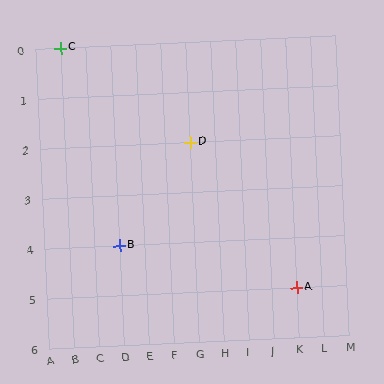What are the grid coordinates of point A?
Point A is at grid coordinates (K, 5).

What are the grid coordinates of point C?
Point C is at grid coordinates (B, 0).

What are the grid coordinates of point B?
Point B is at grid coordinates (D, 4).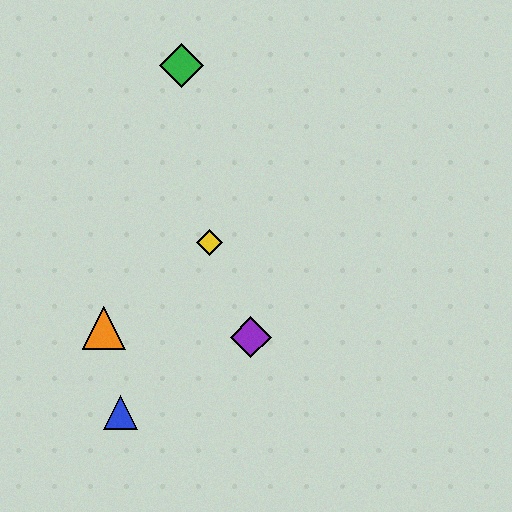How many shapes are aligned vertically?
2 shapes (the red triangle, the purple diamond) are aligned vertically.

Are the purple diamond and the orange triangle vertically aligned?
No, the purple diamond is at x≈251 and the orange triangle is at x≈104.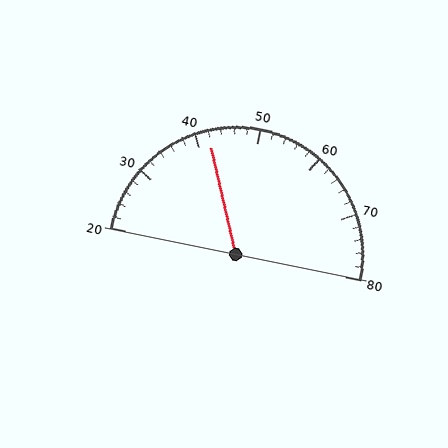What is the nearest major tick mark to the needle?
The nearest major tick mark is 40.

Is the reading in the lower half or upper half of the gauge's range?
The reading is in the lower half of the range (20 to 80).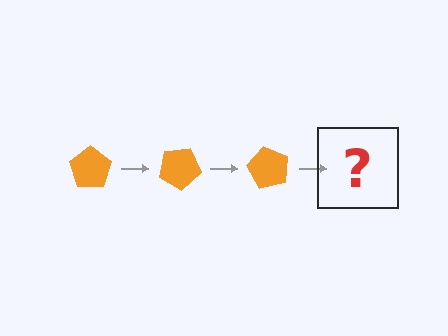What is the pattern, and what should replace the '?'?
The pattern is that the pentagon rotates 30 degrees each step. The '?' should be an orange pentagon rotated 90 degrees.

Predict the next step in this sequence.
The next step is an orange pentagon rotated 90 degrees.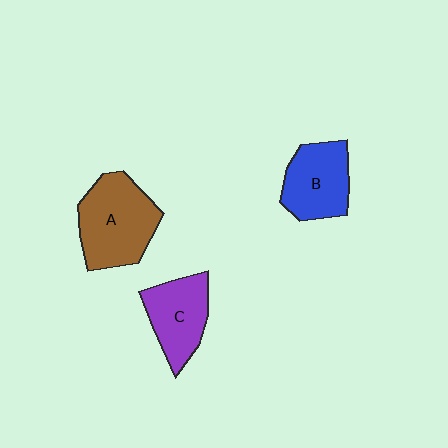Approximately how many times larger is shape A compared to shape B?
Approximately 1.3 times.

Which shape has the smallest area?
Shape C (purple).